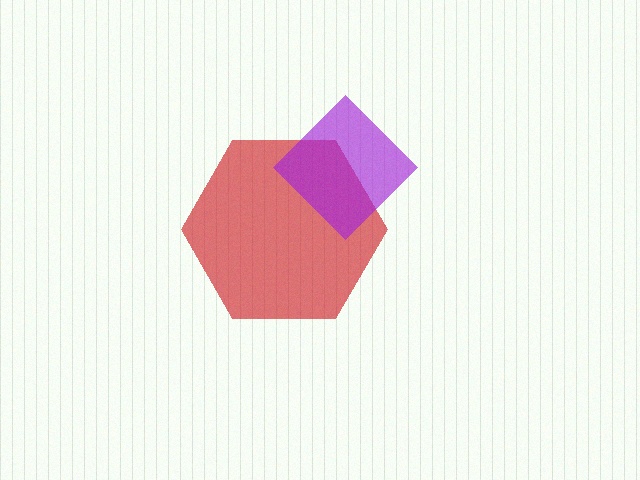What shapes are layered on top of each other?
The layered shapes are: a red hexagon, a purple diamond.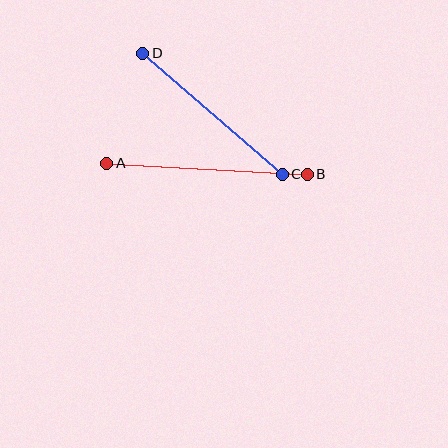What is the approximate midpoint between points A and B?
The midpoint is at approximately (207, 169) pixels.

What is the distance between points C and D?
The distance is approximately 184 pixels.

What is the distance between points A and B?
The distance is approximately 201 pixels.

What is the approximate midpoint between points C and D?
The midpoint is at approximately (213, 114) pixels.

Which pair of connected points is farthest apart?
Points A and B are farthest apart.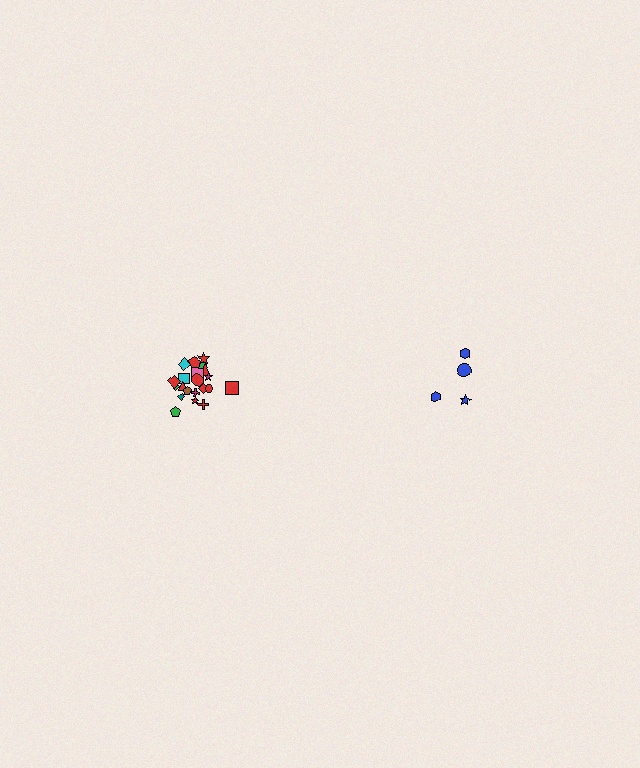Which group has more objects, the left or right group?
The left group.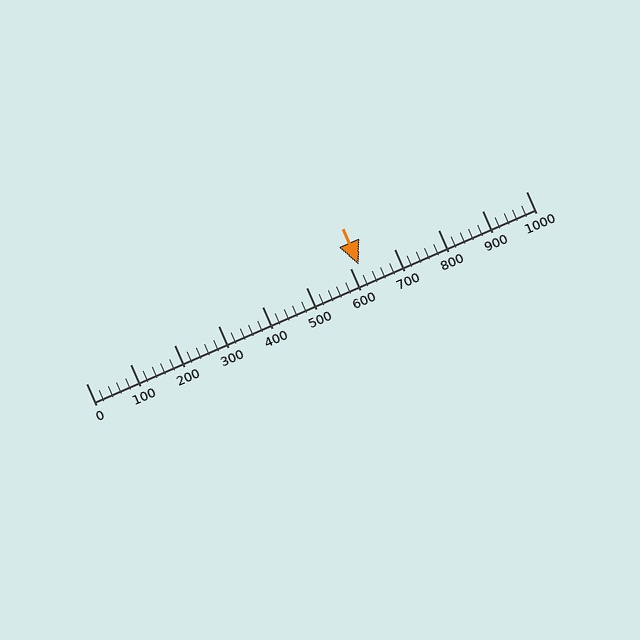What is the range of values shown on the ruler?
The ruler shows values from 0 to 1000.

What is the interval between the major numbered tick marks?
The major tick marks are spaced 100 units apart.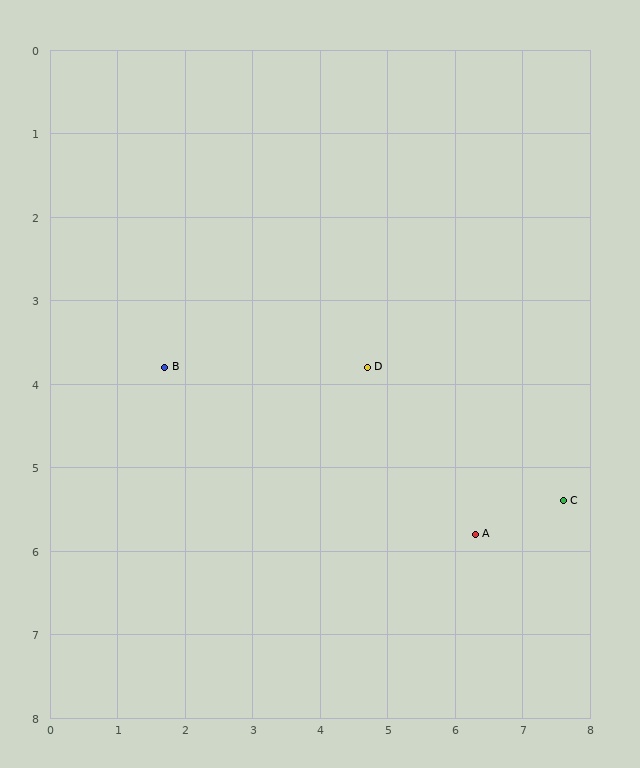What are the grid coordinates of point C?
Point C is at approximately (7.6, 5.4).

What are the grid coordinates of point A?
Point A is at approximately (6.3, 5.8).